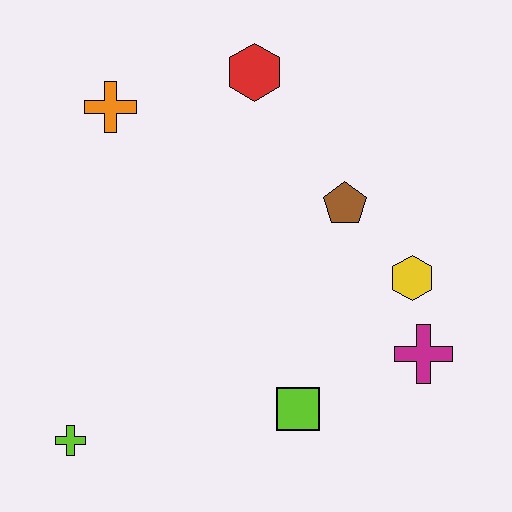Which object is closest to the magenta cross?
The yellow hexagon is closest to the magenta cross.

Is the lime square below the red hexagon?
Yes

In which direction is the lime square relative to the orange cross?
The lime square is below the orange cross.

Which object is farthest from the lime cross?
The red hexagon is farthest from the lime cross.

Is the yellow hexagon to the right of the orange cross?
Yes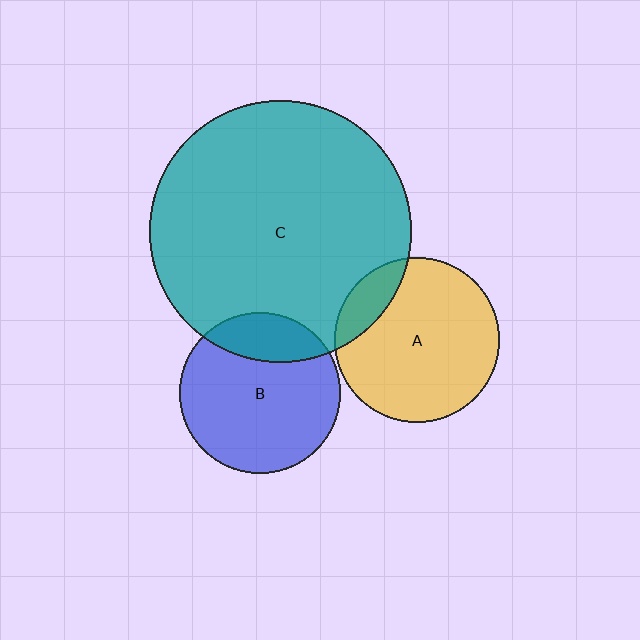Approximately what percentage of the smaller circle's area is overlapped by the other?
Approximately 15%.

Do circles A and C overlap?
Yes.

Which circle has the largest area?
Circle C (teal).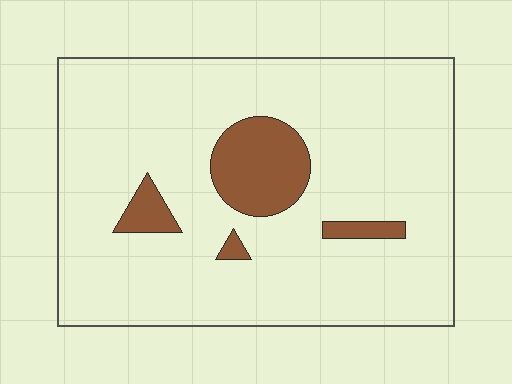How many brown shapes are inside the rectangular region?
4.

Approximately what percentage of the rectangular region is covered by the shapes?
Approximately 10%.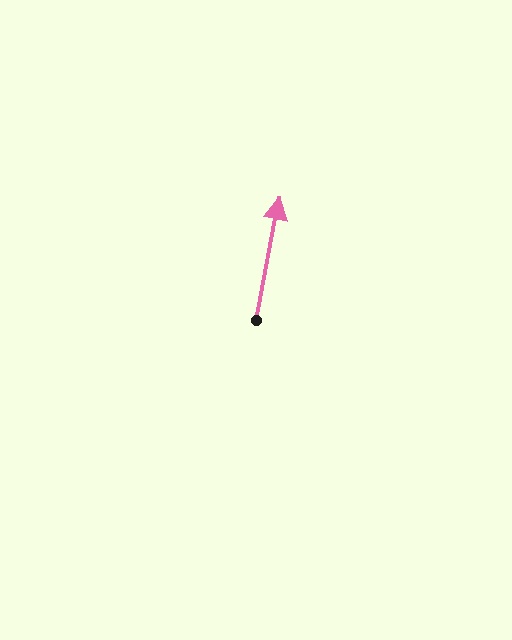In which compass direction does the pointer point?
North.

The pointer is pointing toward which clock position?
Roughly 12 o'clock.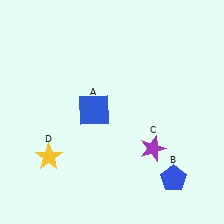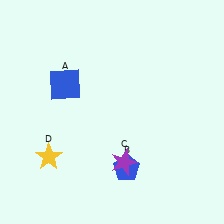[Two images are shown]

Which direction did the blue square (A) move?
The blue square (A) moved left.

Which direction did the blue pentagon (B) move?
The blue pentagon (B) moved left.